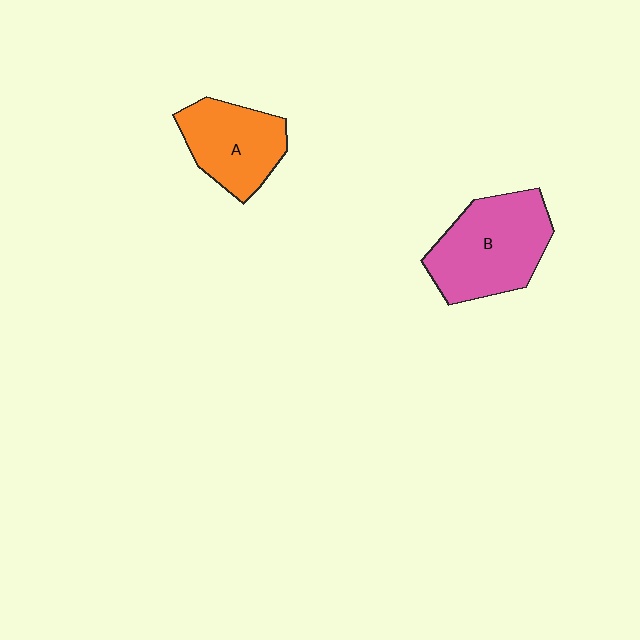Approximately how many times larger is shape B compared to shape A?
Approximately 1.3 times.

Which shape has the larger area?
Shape B (pink).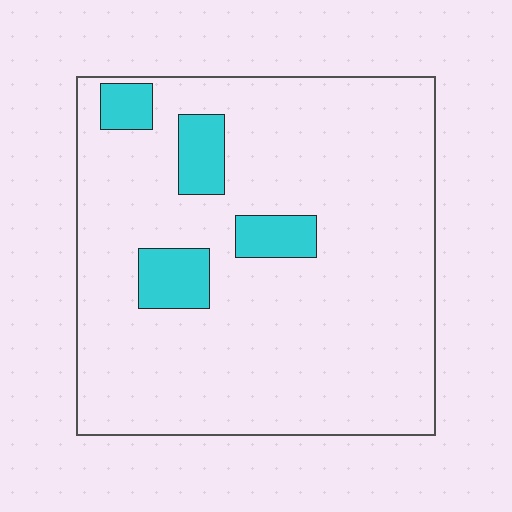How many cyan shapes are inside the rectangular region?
4.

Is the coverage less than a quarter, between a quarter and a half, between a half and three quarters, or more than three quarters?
Less than a quarter.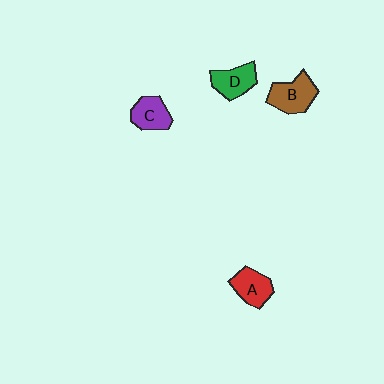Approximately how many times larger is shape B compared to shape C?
Approximately 1.3 times.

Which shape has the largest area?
Shape B (brown).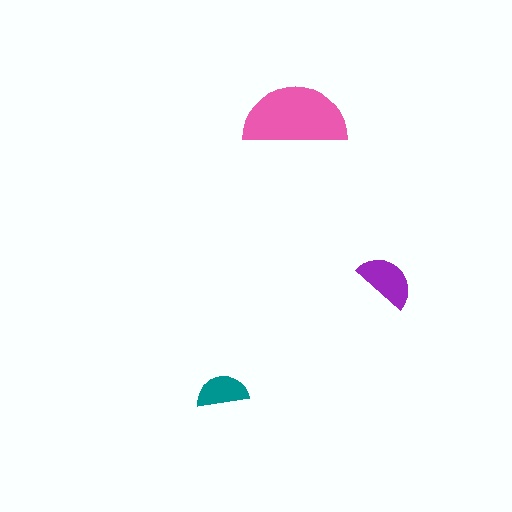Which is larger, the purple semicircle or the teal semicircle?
The purple one.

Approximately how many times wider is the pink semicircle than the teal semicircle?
About 2 times wider.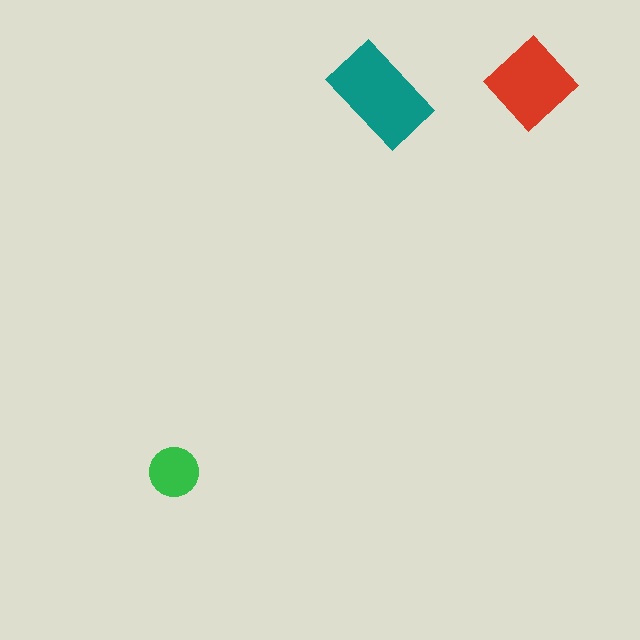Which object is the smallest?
The green circle.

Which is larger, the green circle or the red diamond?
The red diamond.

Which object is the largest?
The teal rectangle.